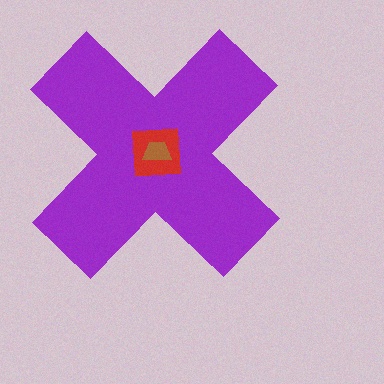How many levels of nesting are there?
3.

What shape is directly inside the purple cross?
The red square.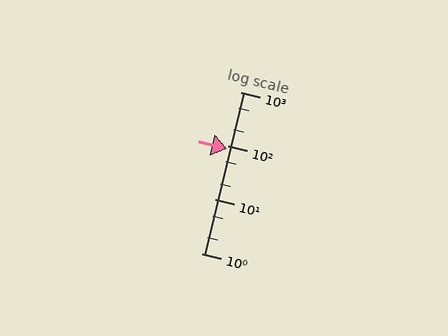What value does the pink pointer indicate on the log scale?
The pointer indicates approximately 88.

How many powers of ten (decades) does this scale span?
The scale spans 3 decades, from 1 to 1000.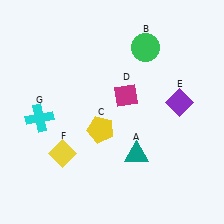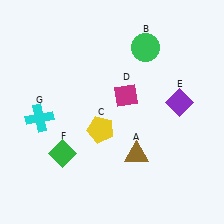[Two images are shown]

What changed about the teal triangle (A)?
In Image 1, A is teal. In Image 2, it changed to brown.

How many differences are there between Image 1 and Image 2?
There are 2 differences between the two images.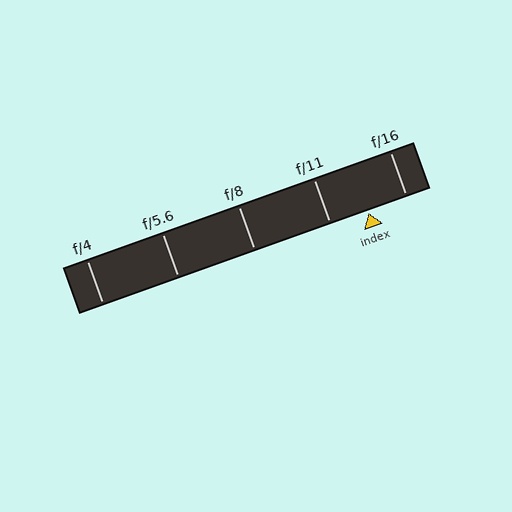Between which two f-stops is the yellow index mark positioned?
The index mark is between f/11 and f/16.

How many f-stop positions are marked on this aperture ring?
There are 5 f-stop positions marked.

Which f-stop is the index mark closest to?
The index mark is closest to f/16.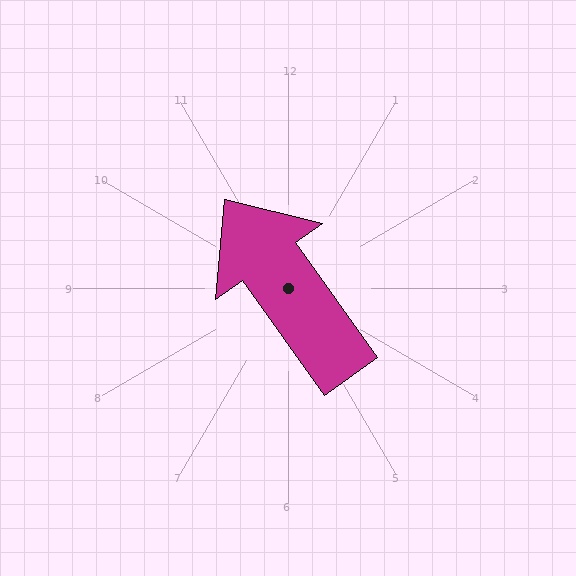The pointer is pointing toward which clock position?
Roughly 11 o'clock.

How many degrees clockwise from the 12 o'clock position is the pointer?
Approximately 325 degrees.